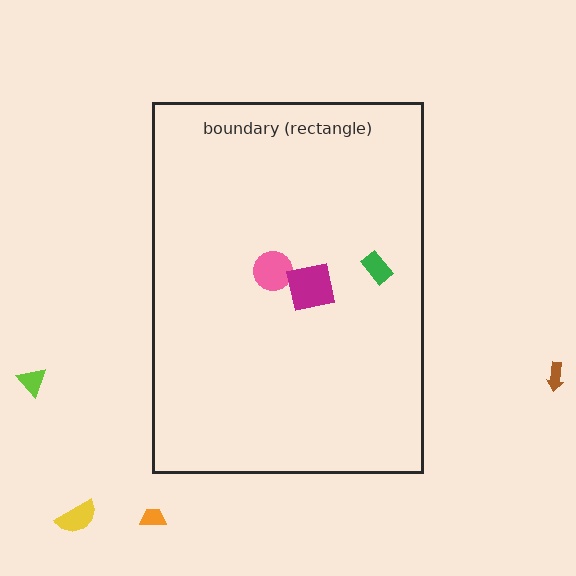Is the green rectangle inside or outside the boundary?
Inside.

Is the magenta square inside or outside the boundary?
Inside.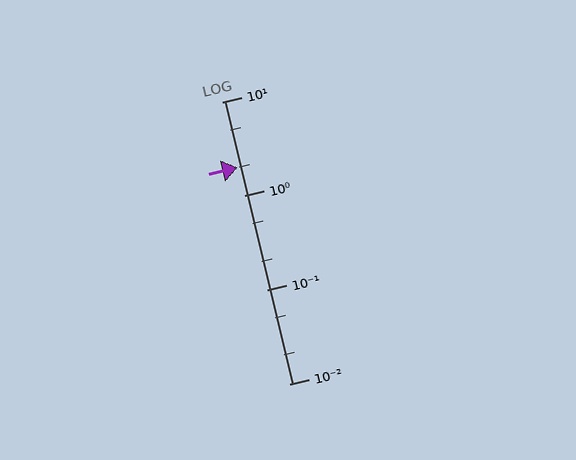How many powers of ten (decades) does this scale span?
The scale spans 3 decades, from 0.01 to 10.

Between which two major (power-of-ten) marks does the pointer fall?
The pointer is between 1 and 10.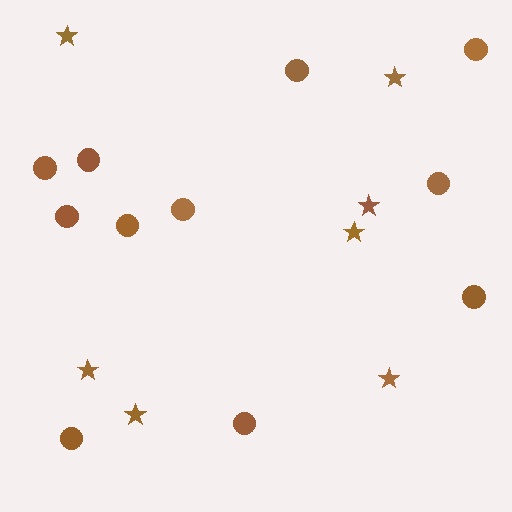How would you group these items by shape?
There are 2 groups: one group of stars (7) and one group of circles (11).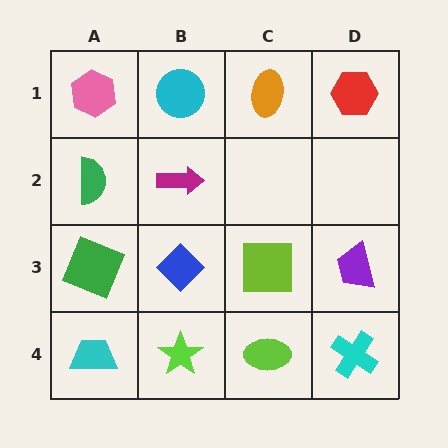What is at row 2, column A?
A green semicircle.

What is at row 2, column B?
A magenta arrow.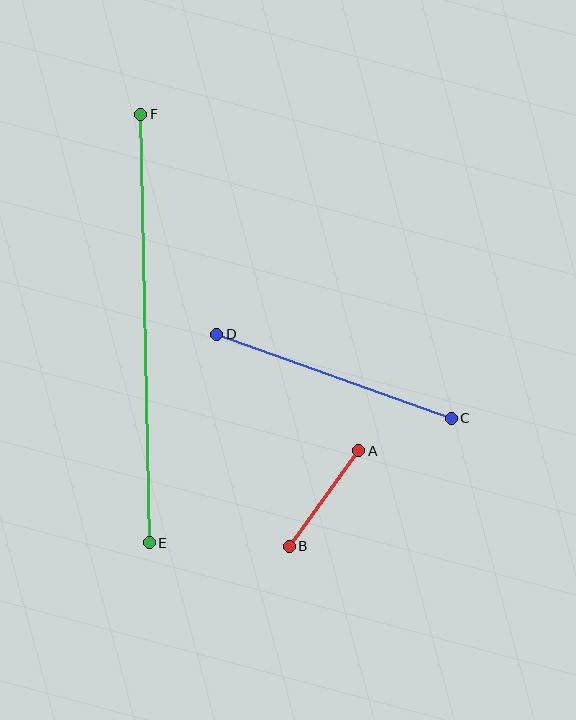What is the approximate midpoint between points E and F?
The midpoint is at approximately (145, 329) pixels.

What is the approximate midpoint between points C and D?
The midpoint is at approximately (334, 376) pixels.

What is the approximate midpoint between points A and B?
The midpoint is at approximately (324, 499) pixels.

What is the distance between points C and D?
The distance is approximately 249 pixels.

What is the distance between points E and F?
The distance is approximately 428 pixels.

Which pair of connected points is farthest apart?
Points E and F are farthest apart.